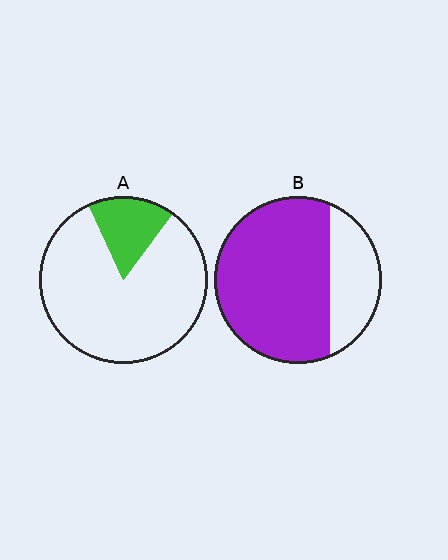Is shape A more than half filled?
No.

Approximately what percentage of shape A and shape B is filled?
A is approximately 15% and B is approximately 75%.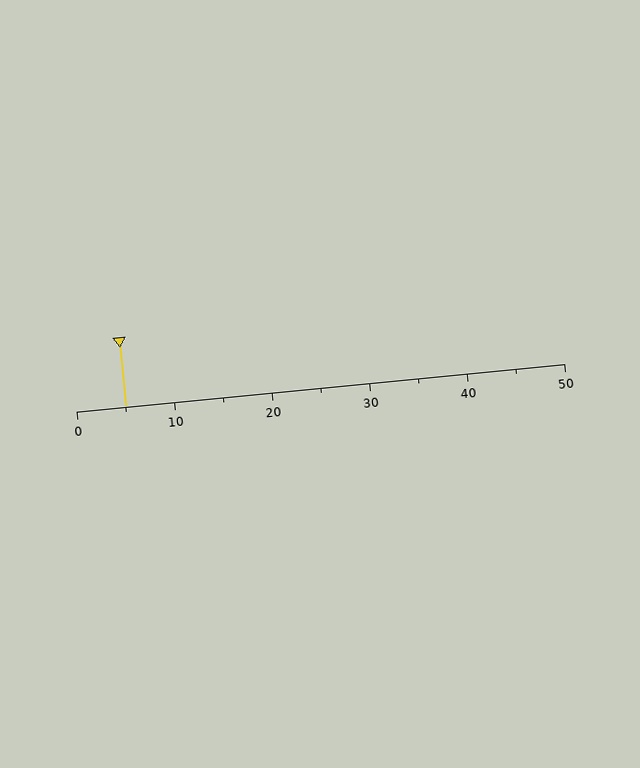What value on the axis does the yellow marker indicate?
The marker indicates approximately 5.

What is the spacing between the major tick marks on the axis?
The major ticks are spaced 10 apart.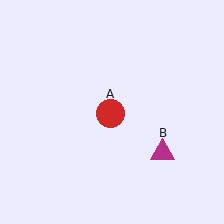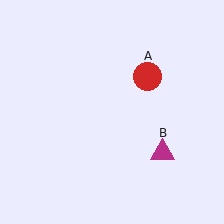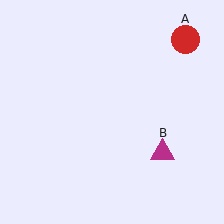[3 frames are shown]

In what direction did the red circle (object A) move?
The red circle (object A) moved up and to the right.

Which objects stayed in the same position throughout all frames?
Magenta triangle (object B) remained stationary.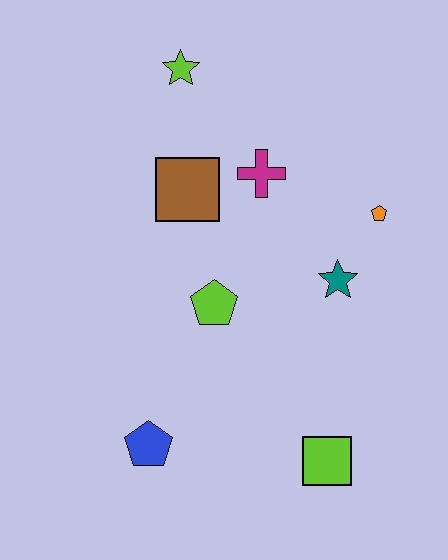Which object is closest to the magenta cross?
The brown square is closest to the magenta cross.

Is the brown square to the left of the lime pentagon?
Yes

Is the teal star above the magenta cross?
No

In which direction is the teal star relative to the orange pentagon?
The teal star is below the orange pentagon.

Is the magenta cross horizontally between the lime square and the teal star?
No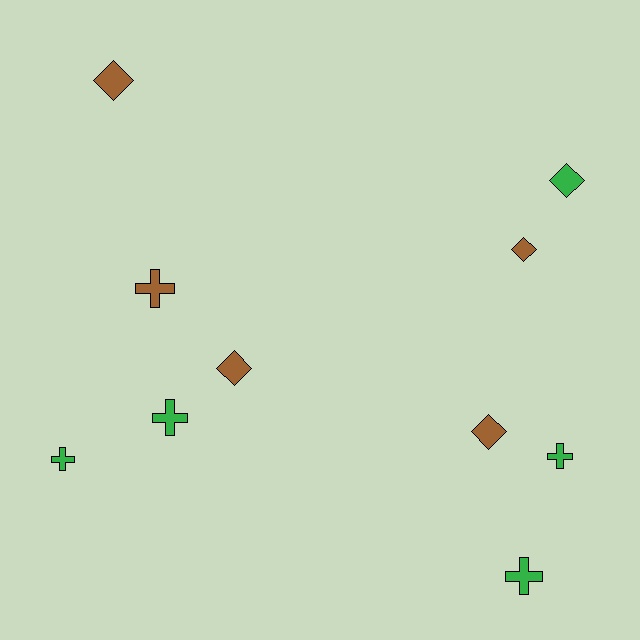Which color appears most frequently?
Green, with 5 objects.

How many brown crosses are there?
There is 1 brown cross.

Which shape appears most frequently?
Cross, with 5 objects.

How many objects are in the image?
There are 10 objects.